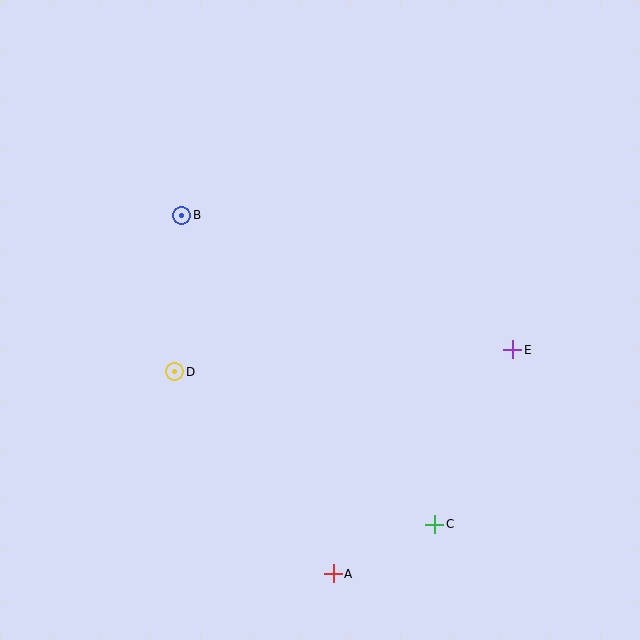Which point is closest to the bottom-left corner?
Point D is closest to the bottom-left corner.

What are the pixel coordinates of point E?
Point E is at (513, 350).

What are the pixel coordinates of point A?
Point A is at (333, 574).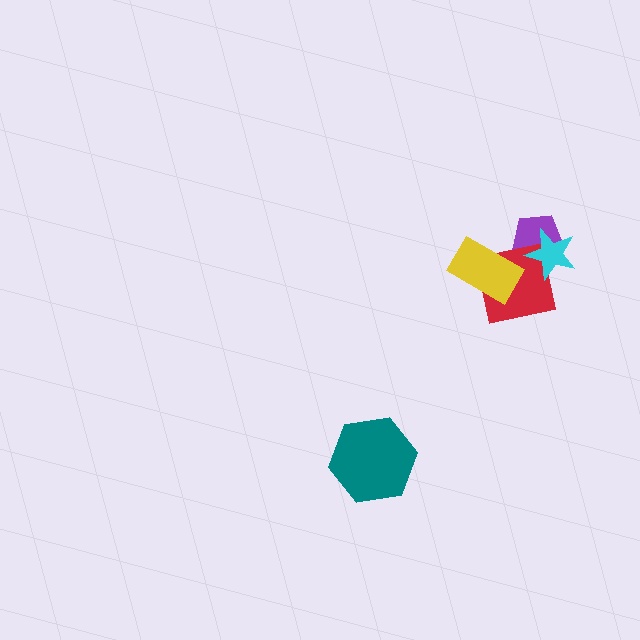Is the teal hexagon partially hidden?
No, no other shape covers it.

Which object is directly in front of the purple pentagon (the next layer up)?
The red square is directly in front of the purple pentagon.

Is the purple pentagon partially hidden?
Yes, it is partially covered by another shape.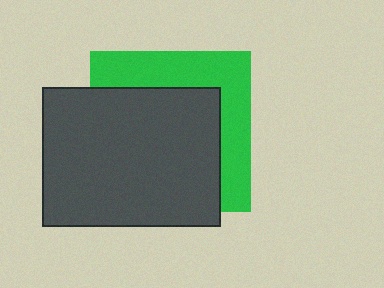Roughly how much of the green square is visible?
A small part of it is visible (roughly 37%).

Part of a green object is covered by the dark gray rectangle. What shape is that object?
It is a square.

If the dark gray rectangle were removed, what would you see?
You would see the complete green square.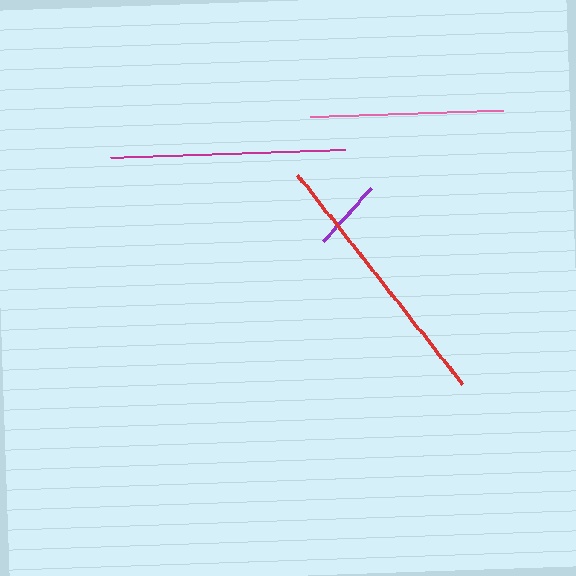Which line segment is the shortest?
The purple line is the shortest at approximately 70 pixels.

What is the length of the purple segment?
The purple segment is approximately 70 pixels long.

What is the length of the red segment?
The red segment is approximately 267 pixels long.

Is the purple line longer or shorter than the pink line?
The pink line is longer than the purple line.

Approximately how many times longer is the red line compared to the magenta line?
The red line is approximately 1.1 times the length of the magenta line.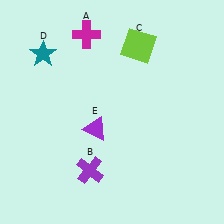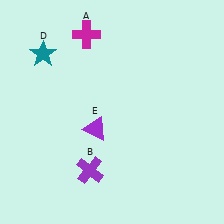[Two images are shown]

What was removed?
The lime square (C) was removed in Image 2.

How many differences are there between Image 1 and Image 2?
There is 1 difference between the two images.